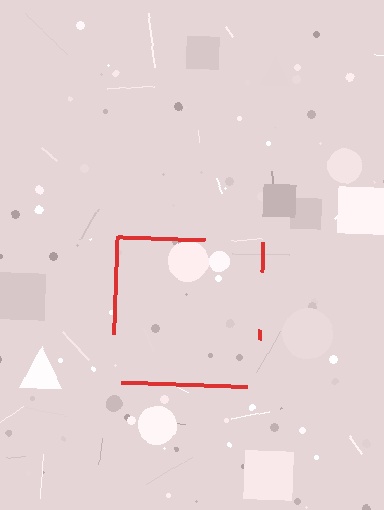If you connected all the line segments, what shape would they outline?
They would outline a square.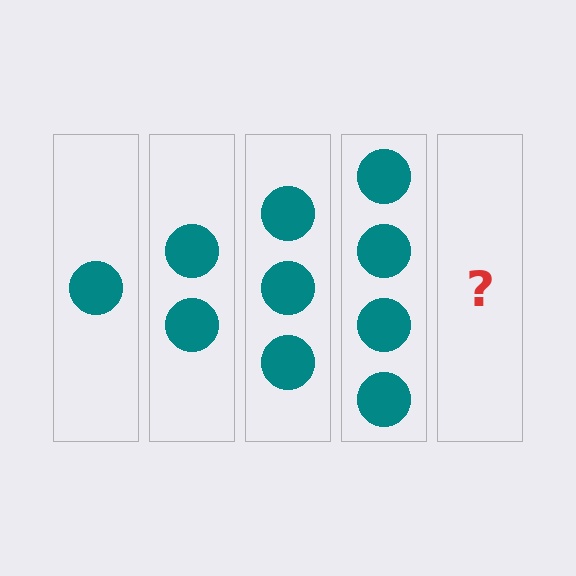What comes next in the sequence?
The next element should be 5 circles.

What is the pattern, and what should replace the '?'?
The pattern is that each step adds one more circle. The '?' should be 5 circles.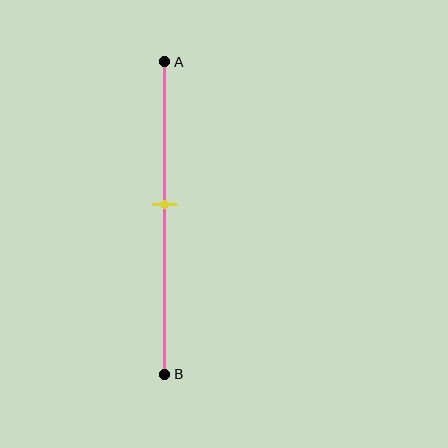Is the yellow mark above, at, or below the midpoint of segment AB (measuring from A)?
The yellow mark is above the midpoint of segment AB.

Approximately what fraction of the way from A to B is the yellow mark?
The yellow mark is approximately 45% of the way from A to B.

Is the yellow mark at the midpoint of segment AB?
No, the mark is at about 45% from A, not at the 50% midpoint.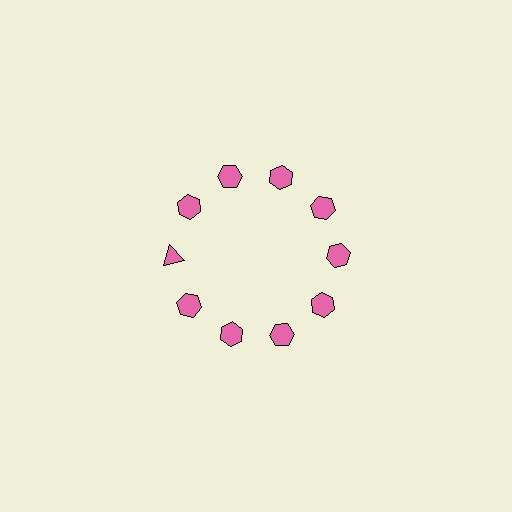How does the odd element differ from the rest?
It has a different shape: triangle instead of hexagon.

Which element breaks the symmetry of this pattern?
The pink triangle at roughly the 9 o'clock position breaks the symmetry. All other shapes are pink hexagons.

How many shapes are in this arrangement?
There are 10 shapes arranged in a ring pattern.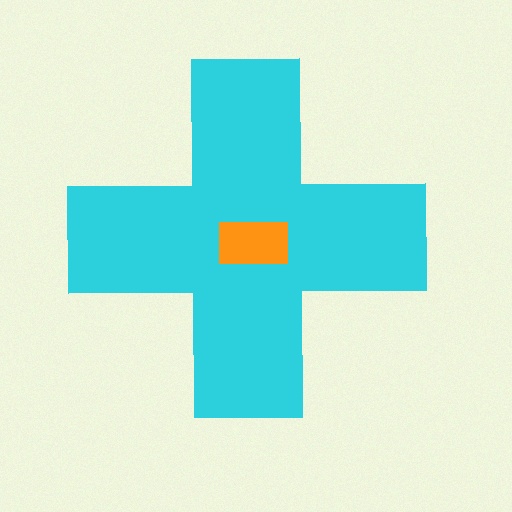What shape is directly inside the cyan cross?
The orange rectangle.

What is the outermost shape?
The cyan cross.